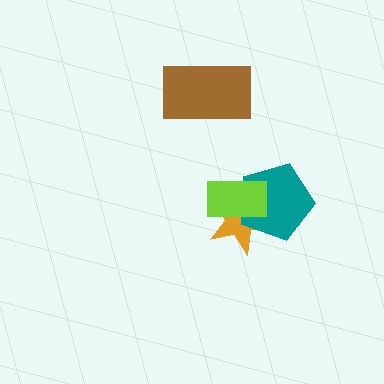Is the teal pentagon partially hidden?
Yes, it is partially covered by another shape.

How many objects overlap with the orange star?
2 objects overlap with the orange star.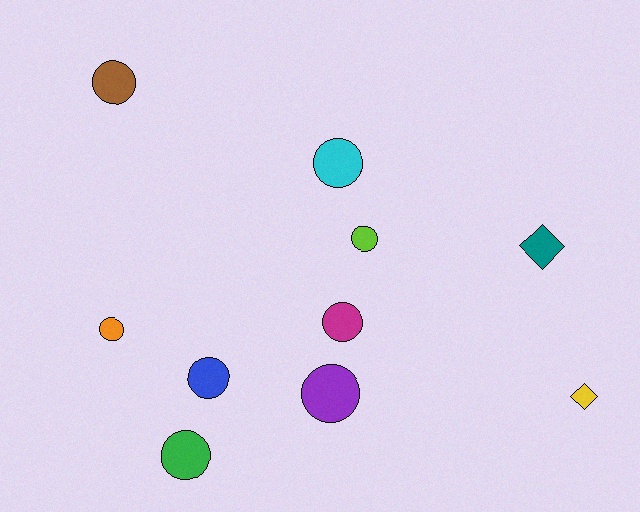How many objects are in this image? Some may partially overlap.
There are 10 objects.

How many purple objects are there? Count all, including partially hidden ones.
There is 1 purple object.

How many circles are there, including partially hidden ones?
There are 8 circles.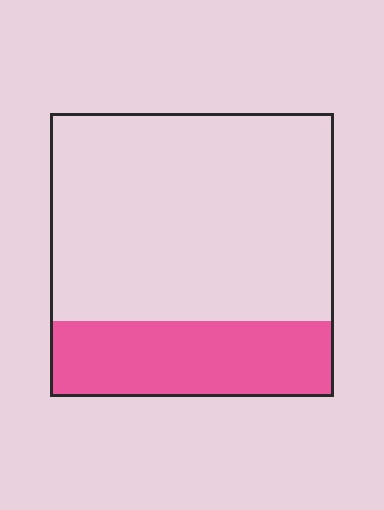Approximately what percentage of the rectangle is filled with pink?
Approximately 25%.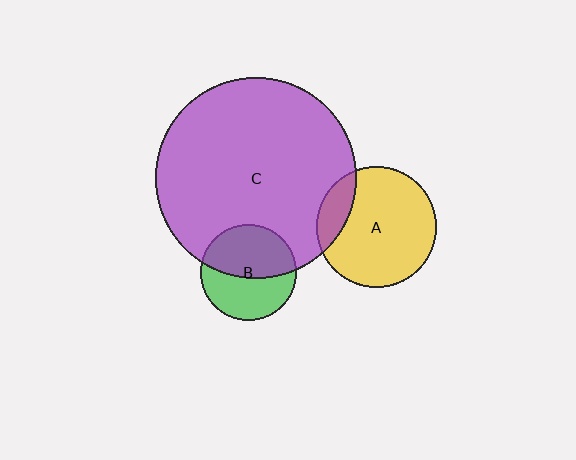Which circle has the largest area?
Circle C (purple).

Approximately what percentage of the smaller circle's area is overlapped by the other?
Approximately 50%.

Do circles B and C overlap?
Yes.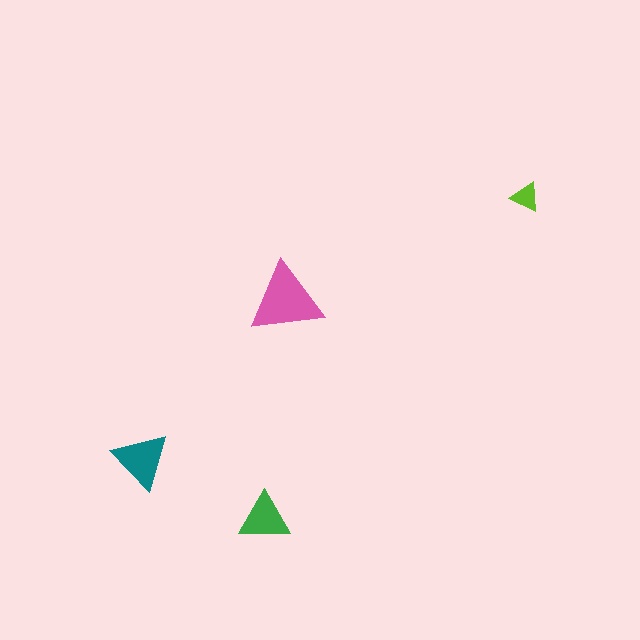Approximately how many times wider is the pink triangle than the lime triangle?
About 2.5 times wider.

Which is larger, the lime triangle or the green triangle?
The green one.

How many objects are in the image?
There are 4 objects in the image.